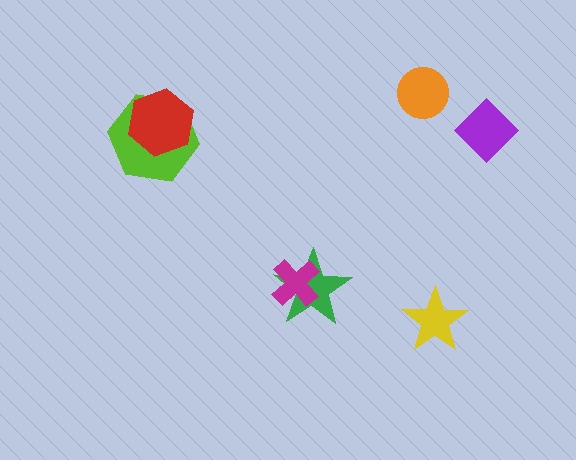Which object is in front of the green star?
The magenta cross is in front of the green star.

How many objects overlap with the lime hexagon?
1 object overlaps with the lime hexagon.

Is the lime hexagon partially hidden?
Yes, it is partially covered by another shape.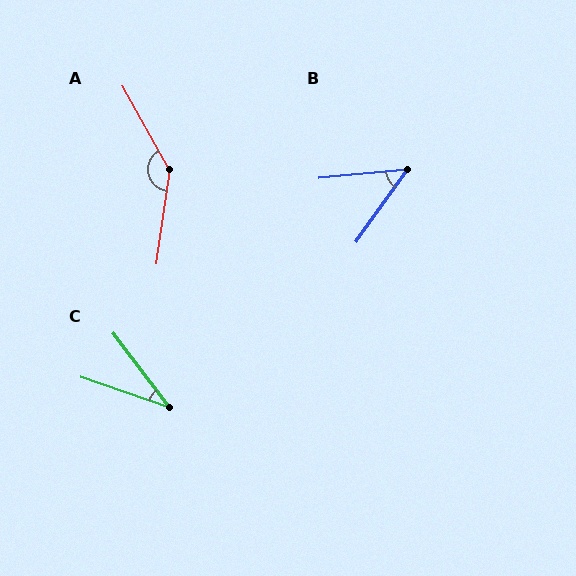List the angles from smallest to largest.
C (34°), B (49°), A (143°).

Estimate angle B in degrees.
Approximately 49 degrees.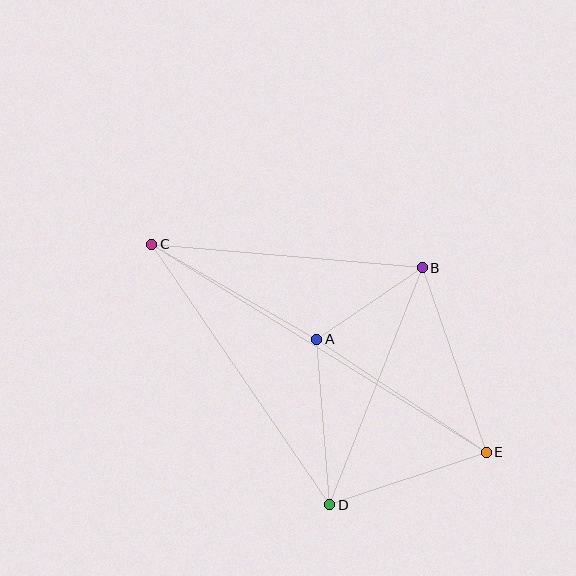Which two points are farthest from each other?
Points C and E are farthest from each other.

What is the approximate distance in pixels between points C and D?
The distance between C and D is approximately 316 pixels.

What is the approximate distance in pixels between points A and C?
The distance between A and C is approximately 191 pixels.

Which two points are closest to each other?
Points A and B are closest to each other.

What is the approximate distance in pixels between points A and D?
The distance between A and D is approximately 166 pixels.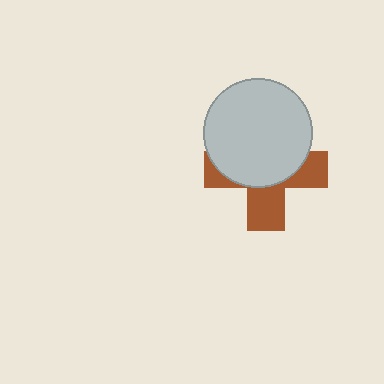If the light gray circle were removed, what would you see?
You would see the complete brown cross.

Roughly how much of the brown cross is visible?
A small part of it is visible (roughly 43%).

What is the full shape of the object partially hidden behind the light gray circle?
The partially hidden object is a brown cross.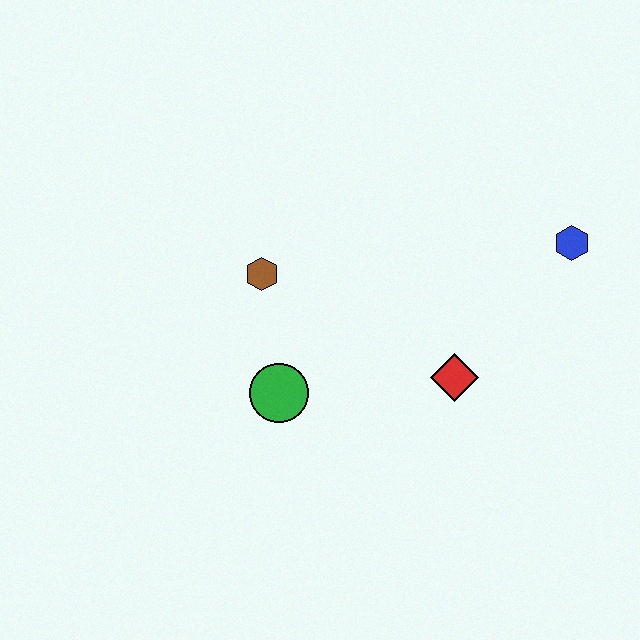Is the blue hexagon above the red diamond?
Yes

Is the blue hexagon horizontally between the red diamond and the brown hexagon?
No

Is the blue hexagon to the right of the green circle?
Yes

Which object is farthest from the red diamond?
The brown hexagon is farthest from the red diamond.